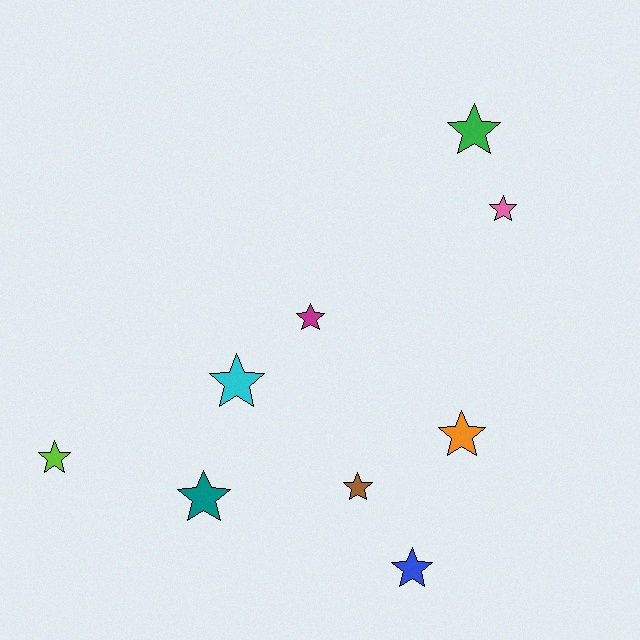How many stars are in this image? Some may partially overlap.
There are 9 stars.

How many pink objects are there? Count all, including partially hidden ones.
There is 1 pink object.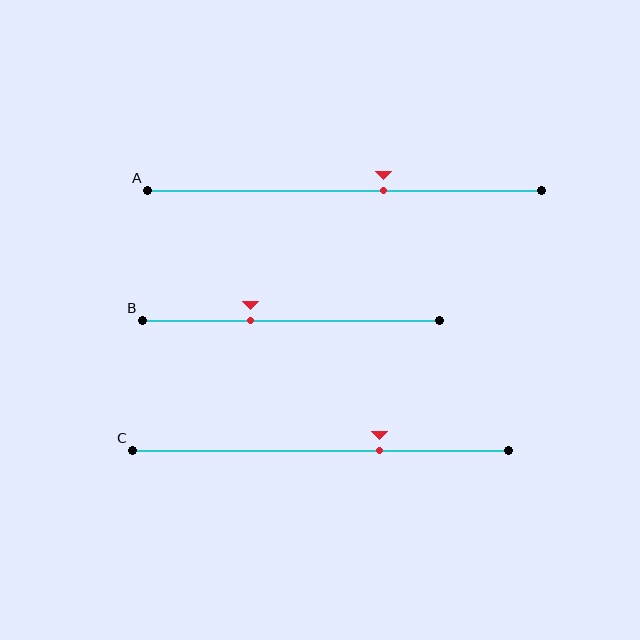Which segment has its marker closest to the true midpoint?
Segment A has its marker closest to the true midpoint.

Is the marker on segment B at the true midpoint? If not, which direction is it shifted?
No, the marker on segment B is shifted to the left by about 14% of the segment length.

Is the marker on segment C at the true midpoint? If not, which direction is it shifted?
No, the marker on segment C is shifted to the right by about 16% of the segment length.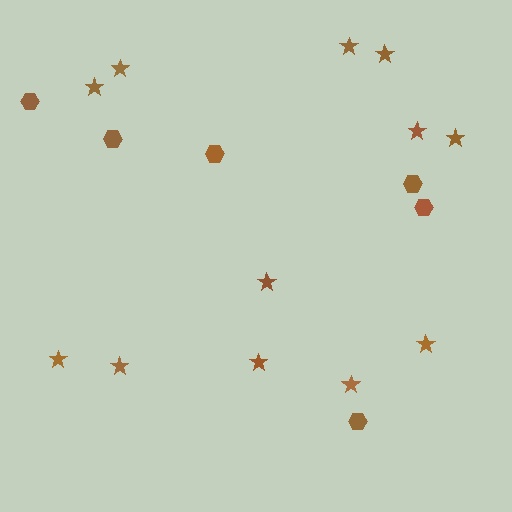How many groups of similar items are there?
There are 2 groups: one group of stars (12) and one group of hexagons (6).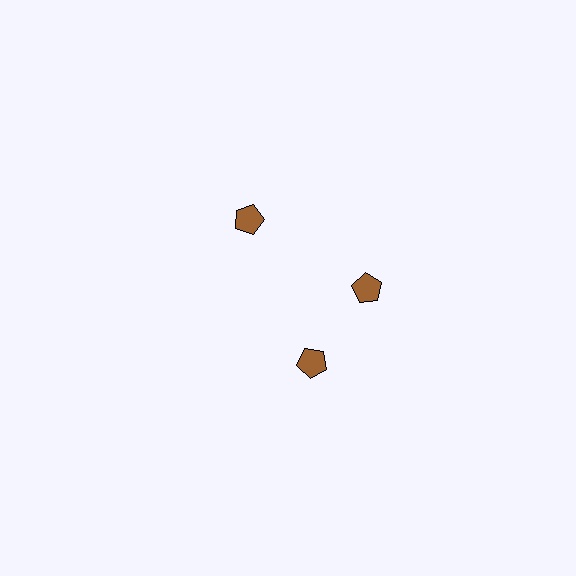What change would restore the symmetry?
The symmetry would be restored by rotating it back into even spacing with its neighbors so that all 3 pentagons sit at equal angles and equal distance from the center.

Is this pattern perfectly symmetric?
No. The 3 brown pentagons are arranged in a ring, but one element near the 7 o'clock position is rotated out of alignment along the ring, breaking the 3-fold rotational symmetry.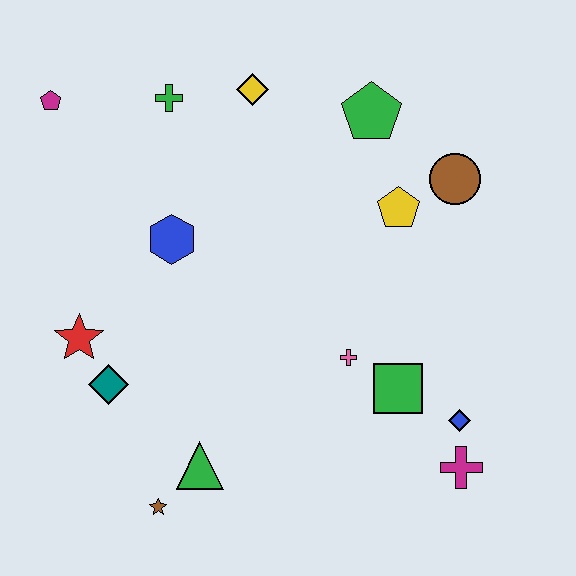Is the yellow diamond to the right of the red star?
Yes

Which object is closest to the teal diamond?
The red star is closest to the teal diamond.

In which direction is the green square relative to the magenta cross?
The green square is above the magenta cross.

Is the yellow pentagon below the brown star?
No